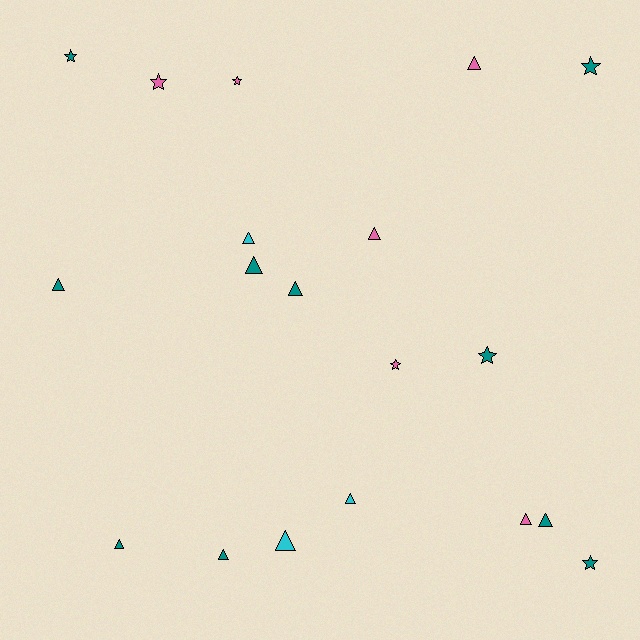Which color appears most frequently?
Teal, with 10 objects.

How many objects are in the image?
There are 19 objects.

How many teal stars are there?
There are 4 teal stars.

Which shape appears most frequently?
Triangle, with 12 objects.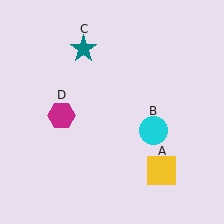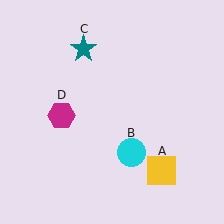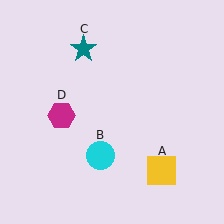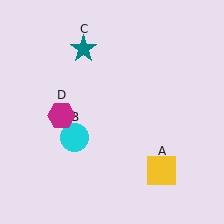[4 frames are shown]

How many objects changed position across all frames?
1 object changed position: cyan circle (object B).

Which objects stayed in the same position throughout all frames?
Yellow square (object A) and teal star (object C) and magenta hexagon (object D) remained stationary.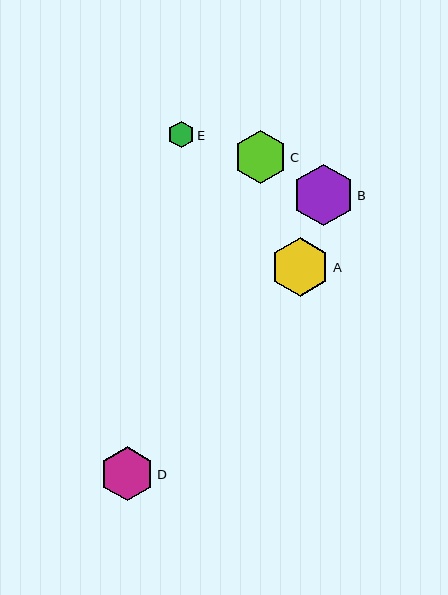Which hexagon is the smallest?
Hexagon E is the smallest with a size of approximately 27 pixels.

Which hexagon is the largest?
Hexagon B is the largest with a size of approximately 62 pixels.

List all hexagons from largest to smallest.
From largest to smallest: B, A, D, C, E.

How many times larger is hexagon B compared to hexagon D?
Hexagon B is approximately 1.1 times the size of hexagon D.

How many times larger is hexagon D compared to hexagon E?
Hexagon D is approximately 2.0 times the size of hexagon E.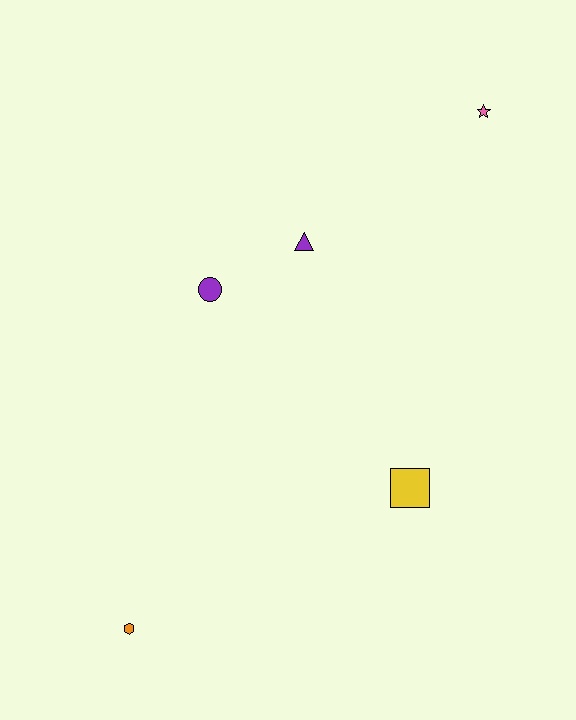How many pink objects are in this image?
There is 1 pink object.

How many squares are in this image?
There is 1 square.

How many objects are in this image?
There are 5 objects.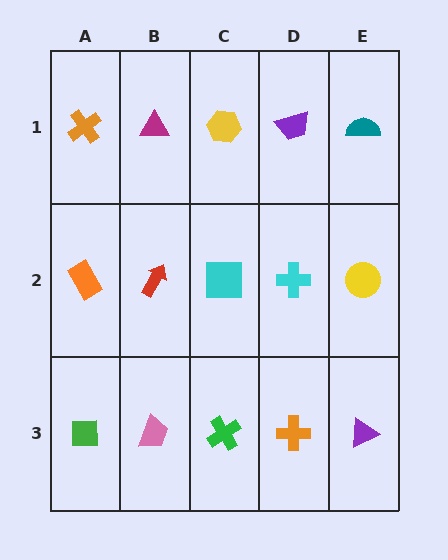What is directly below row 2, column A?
A green square.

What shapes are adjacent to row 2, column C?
A yellow hexagon (row 1, column C), a green cross (row 3, column C), a red arrow (row 2, column B), a cyan cross (row 2, column D).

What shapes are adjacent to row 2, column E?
A teal semicircle (row 1, column E), a purple triangle (row 3, column E), a cyan cross (row 2, column D).